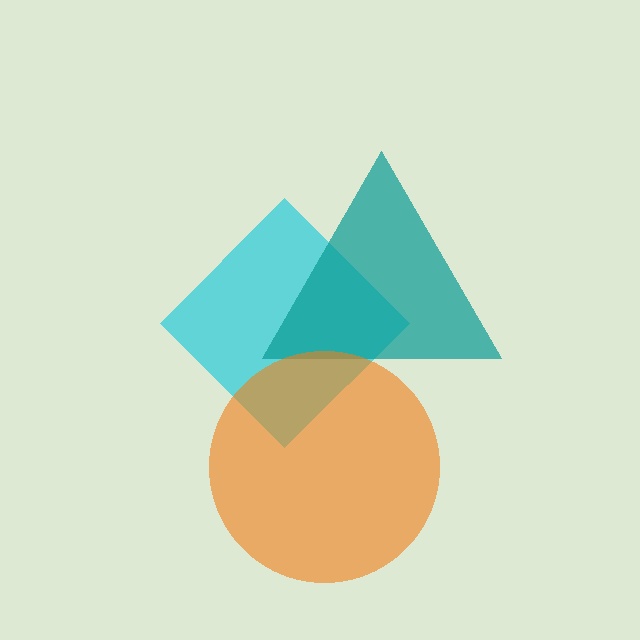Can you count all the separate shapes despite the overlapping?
Yes, there are 3 separate shapes.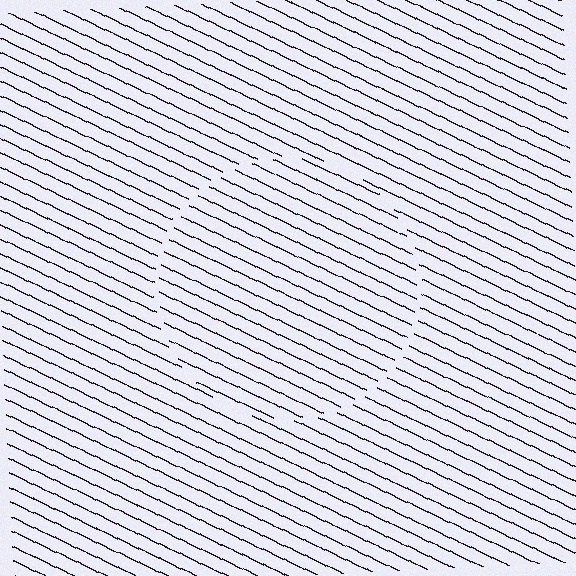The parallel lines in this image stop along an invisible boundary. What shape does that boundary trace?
An illusory circle. The interior of the shape contains the same grating, shifted by half a period — the contour is defined by the phase discontinuity where line-ends from the inner and outer gratings abut.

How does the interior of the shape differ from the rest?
The interior of the shape contains the same grating, shifted by half a period — the contour is defined by the phase discontinuity where line-ends from the inner and outer gratings abut.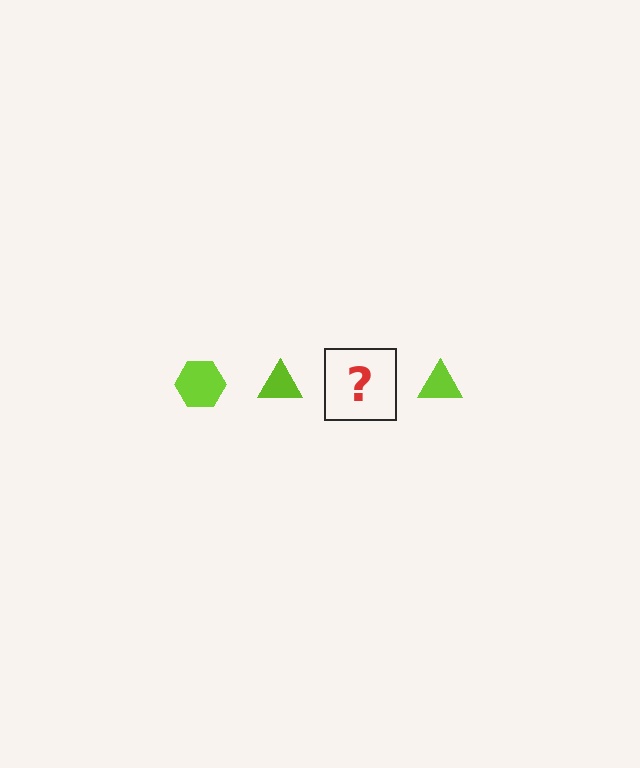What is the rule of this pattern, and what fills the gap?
The rule is that the pattern cycles through hexagon, triangle shapes in lime. The gap should be filled with a lime hexagon.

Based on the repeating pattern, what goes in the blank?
The blank should be a lime hexagon.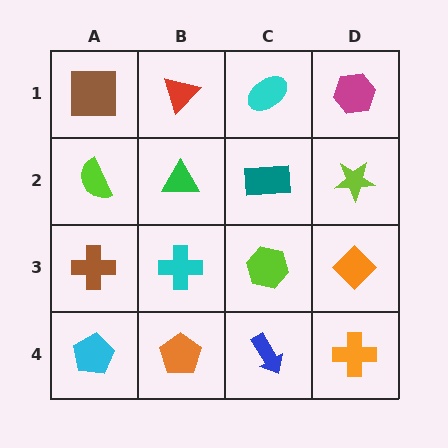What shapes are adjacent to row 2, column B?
A red triangle (row 1, column B), a cyan cross (row 3, column B), a lime semicircle (row 2, column A), a teal rectangle (row 2, column C).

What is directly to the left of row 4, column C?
An orange pentagon.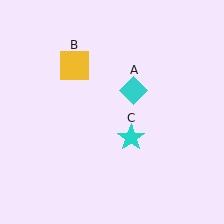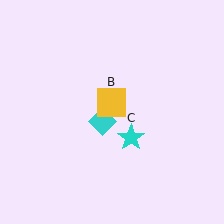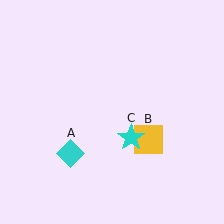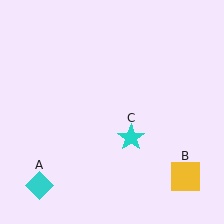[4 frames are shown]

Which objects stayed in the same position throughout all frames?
Cyan star (object C) remained stationary.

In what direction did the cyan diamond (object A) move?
The cyan diamond (object A) moved down and to the left.